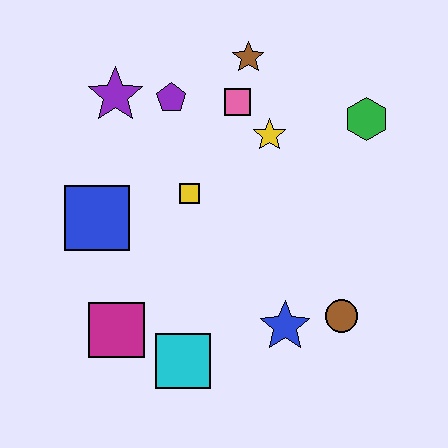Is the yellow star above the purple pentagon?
No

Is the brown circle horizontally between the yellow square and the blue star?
No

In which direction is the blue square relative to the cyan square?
The blue square is above the cyan square.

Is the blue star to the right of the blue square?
Yes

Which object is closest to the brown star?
The pink square is closest to the brown star.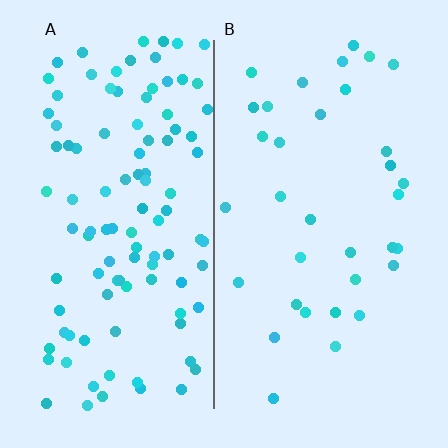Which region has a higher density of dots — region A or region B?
A (the left).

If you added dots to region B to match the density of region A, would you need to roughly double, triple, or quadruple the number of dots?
Approximately triple.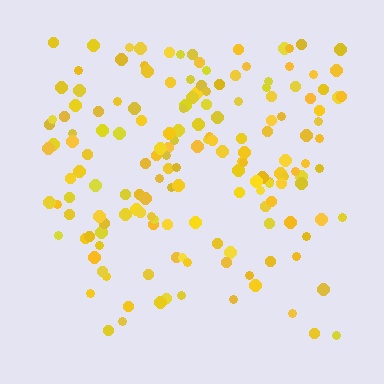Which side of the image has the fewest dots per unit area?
The bottom.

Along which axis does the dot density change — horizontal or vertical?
Vertical.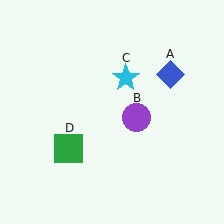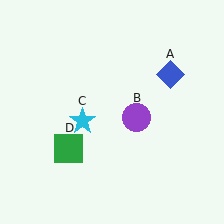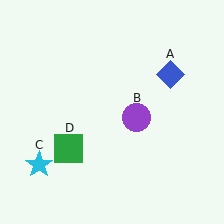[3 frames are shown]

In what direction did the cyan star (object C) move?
The cyan star (object C) moved down and to the left.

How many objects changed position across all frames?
1 object changed position: cyan star (object C).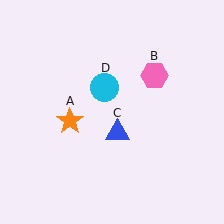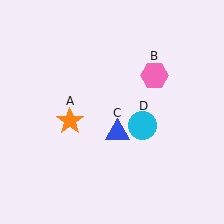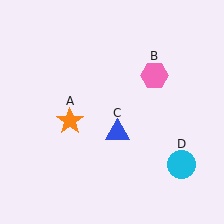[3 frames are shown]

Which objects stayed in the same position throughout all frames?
Orange star (object A) and pink hexagon (object B) and blue triangle (object C) remained stationary.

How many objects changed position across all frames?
1 object changed position: cyan circle (object D).